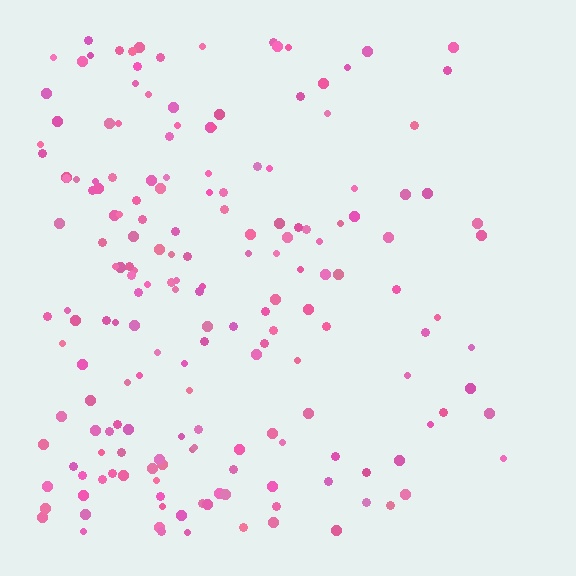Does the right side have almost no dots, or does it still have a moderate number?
Still a moderate number, just noticeably fewer than the left.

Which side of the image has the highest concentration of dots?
The left.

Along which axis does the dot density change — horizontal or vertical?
Horizontal.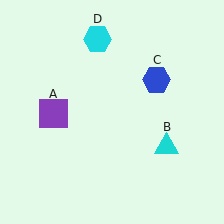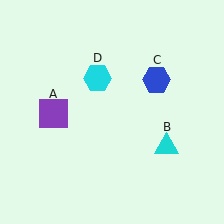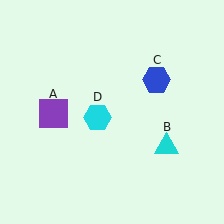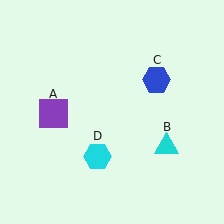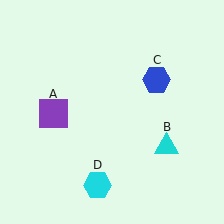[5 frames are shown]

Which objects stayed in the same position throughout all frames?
Purple square (object A) and cyan triangle (object B) and blue hexagon (object C) remained stationary.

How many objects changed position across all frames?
1 object changed position: cyan hexagon (object D).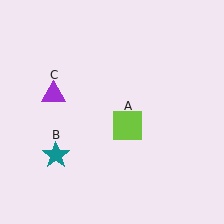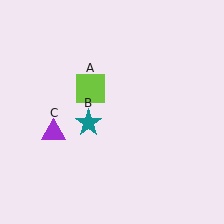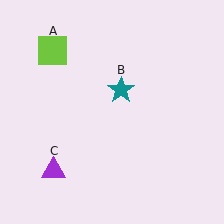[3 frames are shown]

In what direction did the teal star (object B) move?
The teal star (object B) moved up and to the right.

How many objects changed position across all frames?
3 objects changed position: lime square (object A), teal star (object B), purple triangle (object C).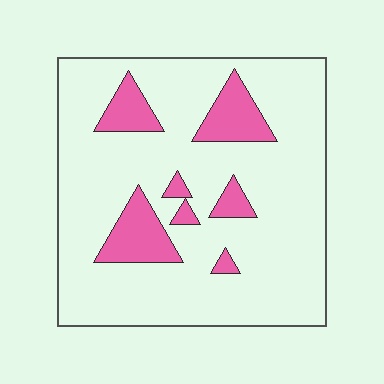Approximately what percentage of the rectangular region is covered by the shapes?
Approximately 15%.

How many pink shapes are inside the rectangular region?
7.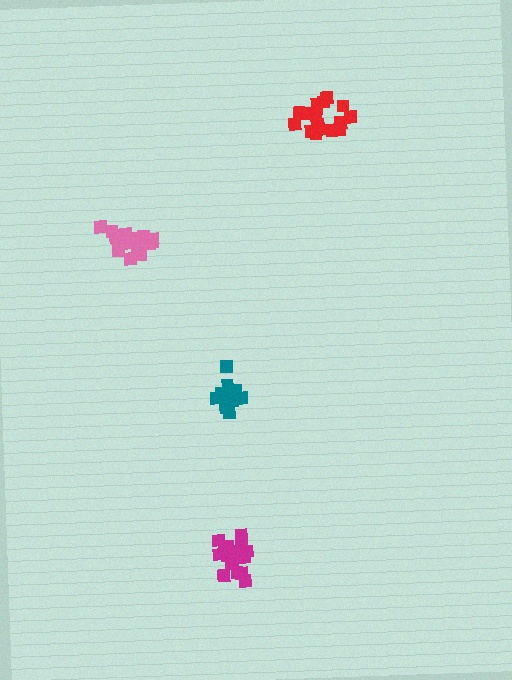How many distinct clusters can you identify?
There are 4 distinct clusters.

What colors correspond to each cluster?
The clusters are colored: pink, magenta, teal, red.